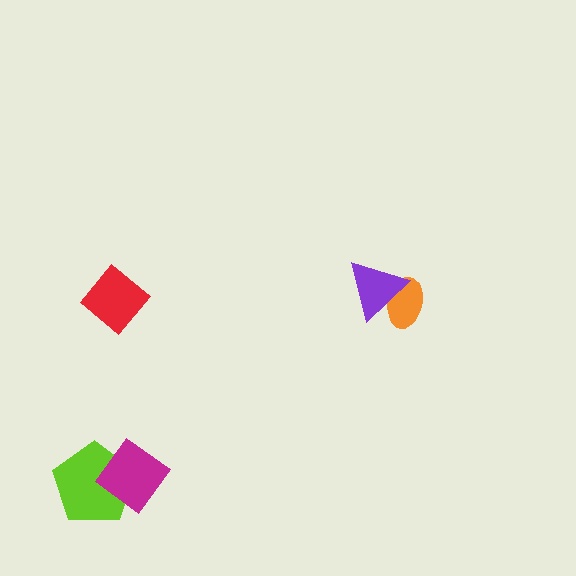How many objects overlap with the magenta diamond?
1 object overlaps with the magenta diamond.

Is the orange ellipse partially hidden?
Yes, it is partially covered by another shape.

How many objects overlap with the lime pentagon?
1 object overlaps with the lime pentagon.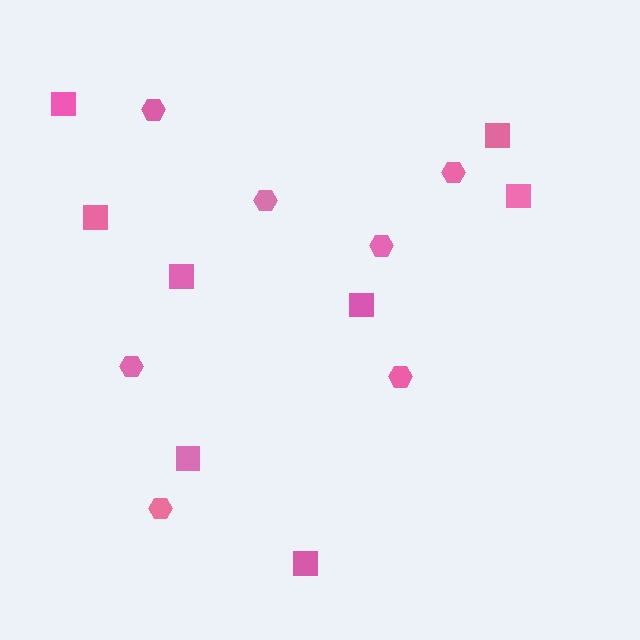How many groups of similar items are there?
There are 2 groups: one group of squares (8) and one group of hexagons (7).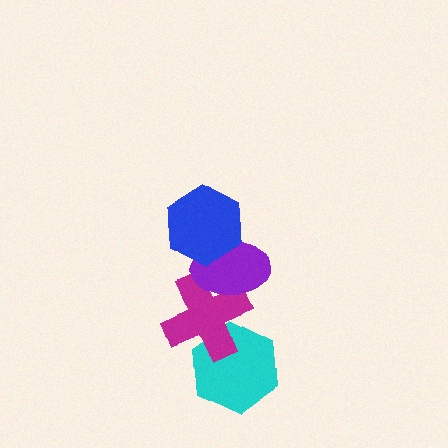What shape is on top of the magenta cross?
The purple ellipse is on top of the magenta cross.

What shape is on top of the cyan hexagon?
The magenta cross is on top of the cyan hexagon.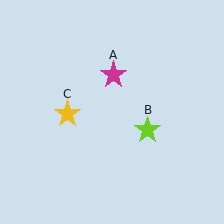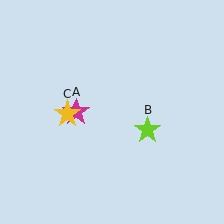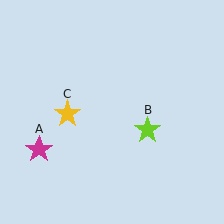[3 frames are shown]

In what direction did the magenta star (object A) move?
The magenta star (object A) moved down and to the left.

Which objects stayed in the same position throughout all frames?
Lime star (object B) and yellow star (object C) remained stationary.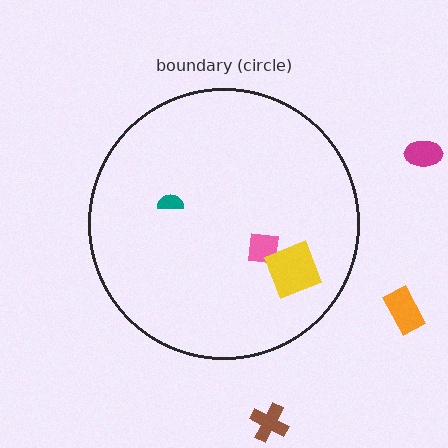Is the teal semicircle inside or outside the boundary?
Inside.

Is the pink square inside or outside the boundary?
Inside.